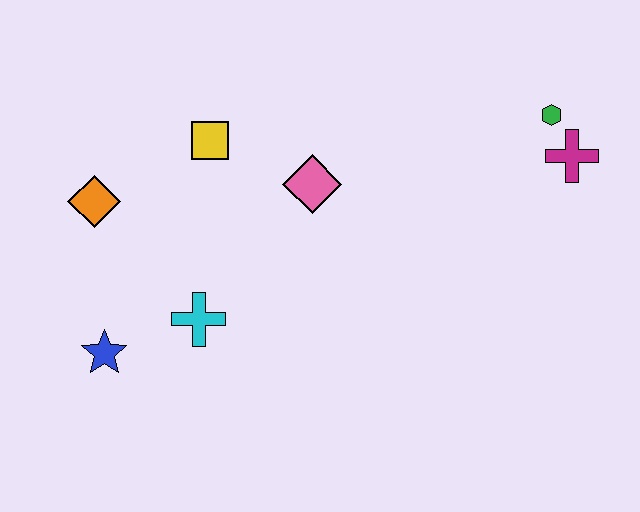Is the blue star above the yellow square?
No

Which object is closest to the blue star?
The cyan cross is closest to the blue star.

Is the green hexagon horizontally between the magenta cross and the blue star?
Yes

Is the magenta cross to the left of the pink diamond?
No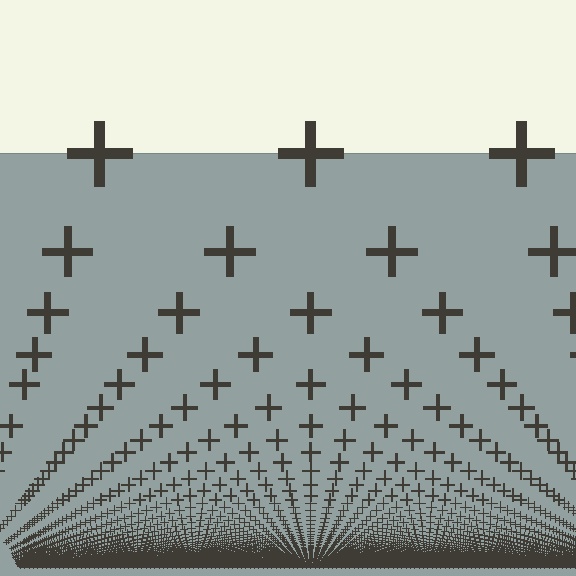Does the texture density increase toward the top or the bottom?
Density increases toward the bottom.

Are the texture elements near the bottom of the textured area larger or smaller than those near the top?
Smaller. The gradient is inverted — elements near the bottom are smaller and denser.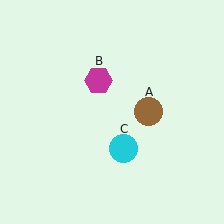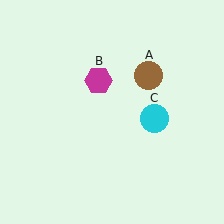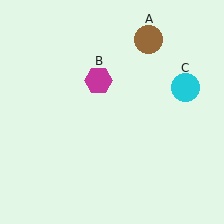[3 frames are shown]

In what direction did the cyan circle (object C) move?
The cyan circle (object C) moved up and to the right.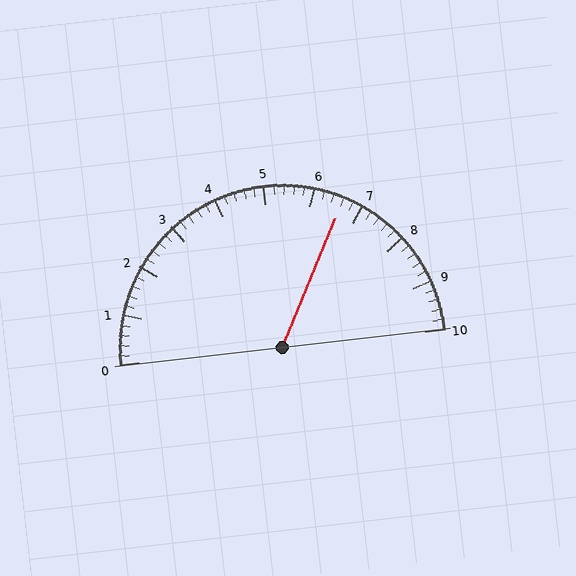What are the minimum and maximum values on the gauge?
The gauge ranges from 0 to 10.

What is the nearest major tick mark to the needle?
The nearest major tick mark is 7.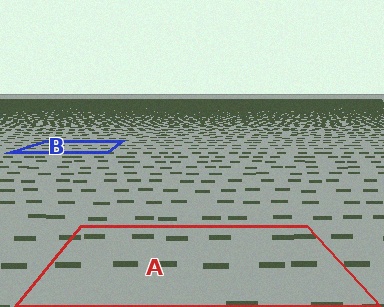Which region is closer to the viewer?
Region A is closer. The texture elements there are larger and more spread out.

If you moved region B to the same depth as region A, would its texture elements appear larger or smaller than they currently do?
They would appear larger. At a closer depth, the same texture elements are projected at a bigger on-screen size.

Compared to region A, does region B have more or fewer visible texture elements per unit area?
Region B has more texture elements per unit area — they are packed more densely because it is farther away.